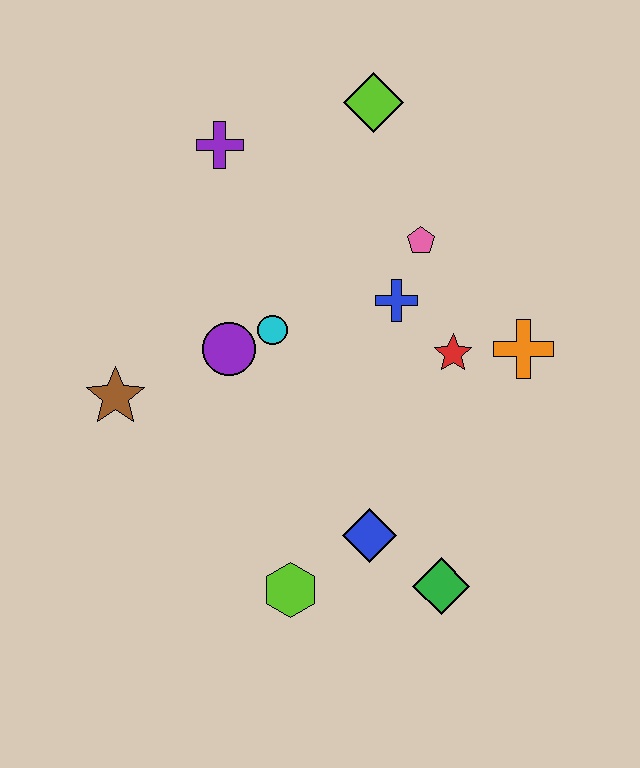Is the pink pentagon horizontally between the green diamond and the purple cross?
Yes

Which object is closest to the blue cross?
The pink pentagon is closest to the blue cross.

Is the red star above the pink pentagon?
No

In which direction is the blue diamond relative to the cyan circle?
The blue diamond is below the cyan circle.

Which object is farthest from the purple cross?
The green diamond is farthest from the purple cross.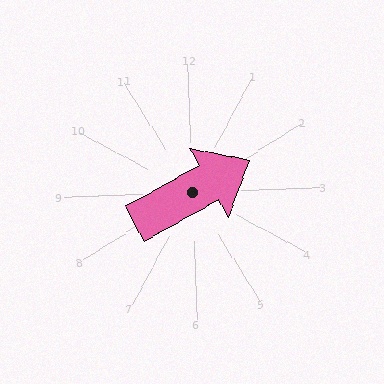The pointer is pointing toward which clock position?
Roughly 2 o'clock.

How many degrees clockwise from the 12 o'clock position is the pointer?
Approximately 63 degrees.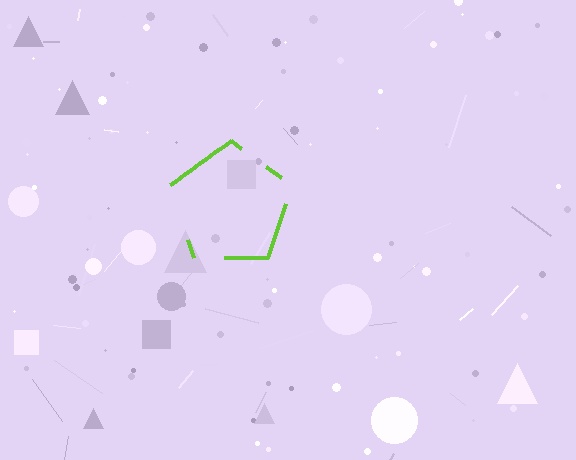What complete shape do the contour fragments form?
The contour fragments form a pentagon.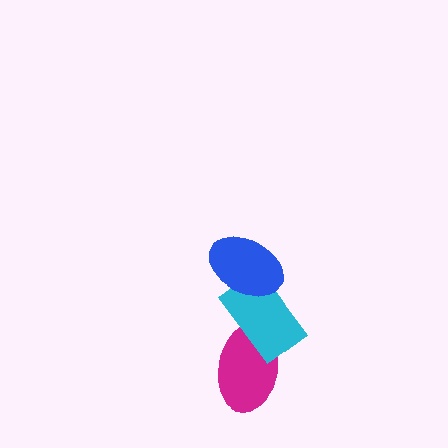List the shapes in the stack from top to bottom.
From top to bottom: the blue ellipse, the cyan rectangle, the magenta ellipse.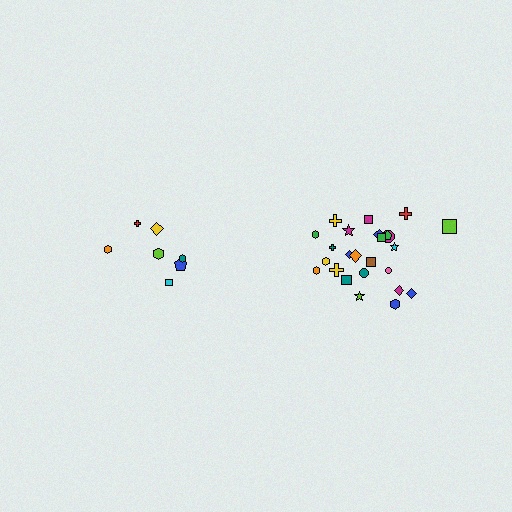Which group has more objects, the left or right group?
The right group.